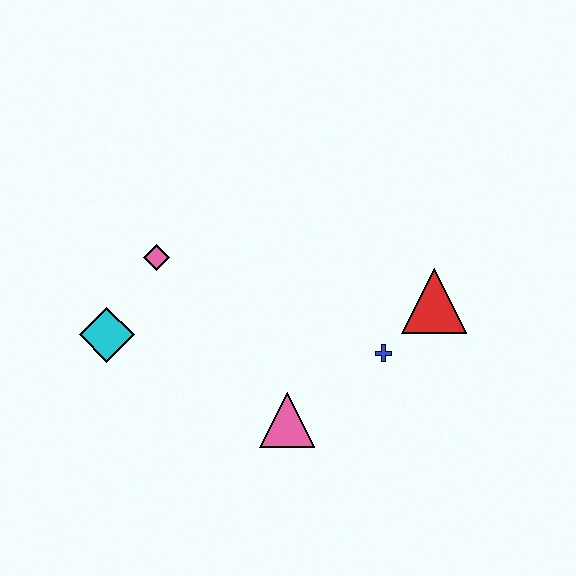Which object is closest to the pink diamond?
The cyan diamond is closest to the pink diamond.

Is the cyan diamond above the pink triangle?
Yes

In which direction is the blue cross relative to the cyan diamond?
The blue cross is to the right of the cyan diamond.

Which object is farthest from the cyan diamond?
The red triangle is farthest from the cyan diamond.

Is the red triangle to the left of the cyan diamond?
No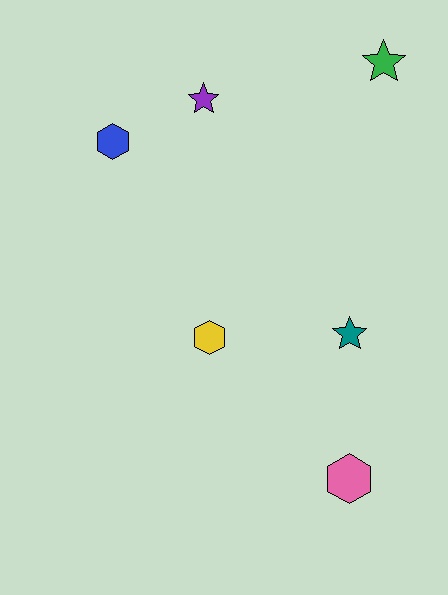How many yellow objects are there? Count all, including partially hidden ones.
There is 1 yellow object.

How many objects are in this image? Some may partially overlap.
There are 6 objects.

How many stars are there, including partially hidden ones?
There are 3 stars.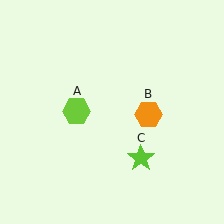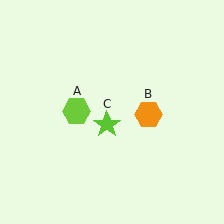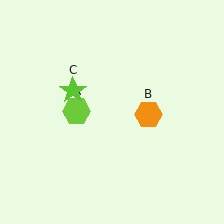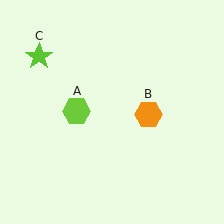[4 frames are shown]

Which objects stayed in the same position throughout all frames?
Lime hexagon (object A) and orange hexagon (object B) remained stationary.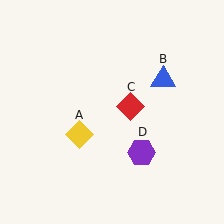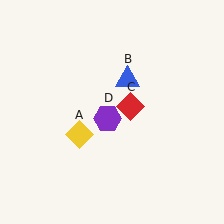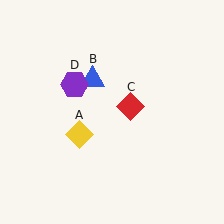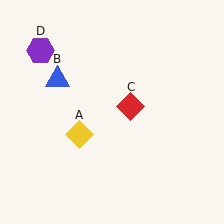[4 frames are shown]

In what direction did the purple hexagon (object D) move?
The purple hexagon (object D) moved up and to the left.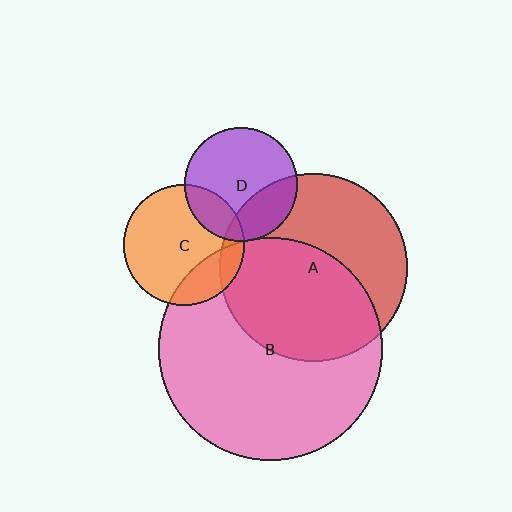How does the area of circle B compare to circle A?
Approximately 1.4 times.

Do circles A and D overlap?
Yes.